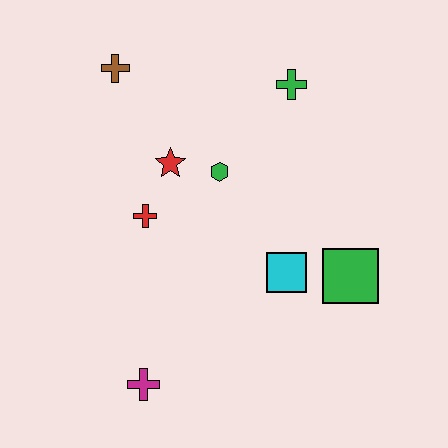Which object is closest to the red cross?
The red star is closest to the red cross.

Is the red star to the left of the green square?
Yes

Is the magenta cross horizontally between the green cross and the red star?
No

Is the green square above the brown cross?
No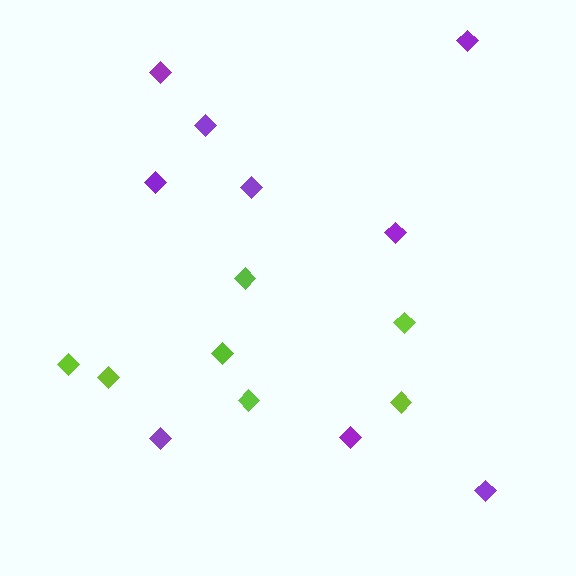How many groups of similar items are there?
There are 2 groups: one group of lime diamonds (7) and one group of purple diamonds (9).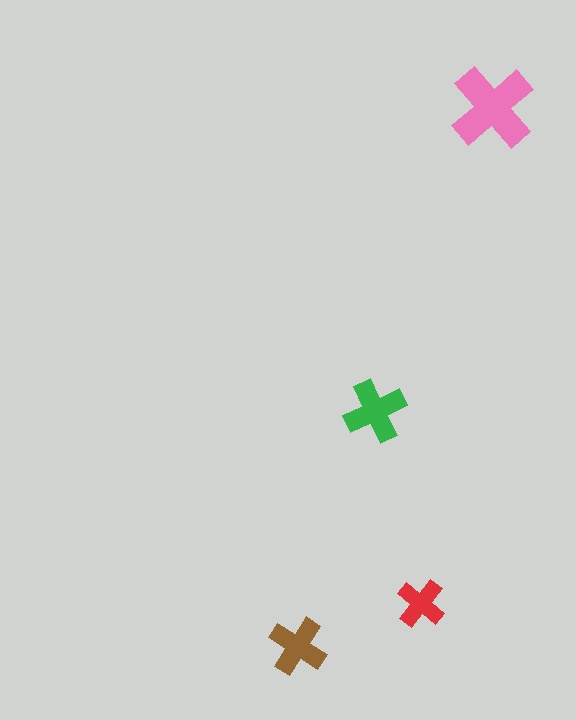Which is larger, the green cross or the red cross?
The green one.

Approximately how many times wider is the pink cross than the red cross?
About 2 times wider.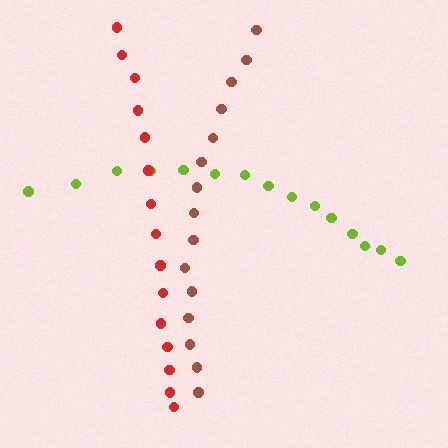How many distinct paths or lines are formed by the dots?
There are 3 distinct paths.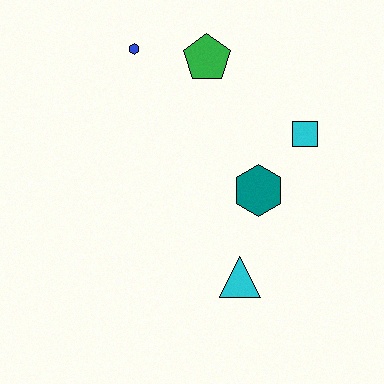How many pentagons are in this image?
There is 1 pentagon.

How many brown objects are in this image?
There are no brown objects.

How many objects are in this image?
There are 5 objects.